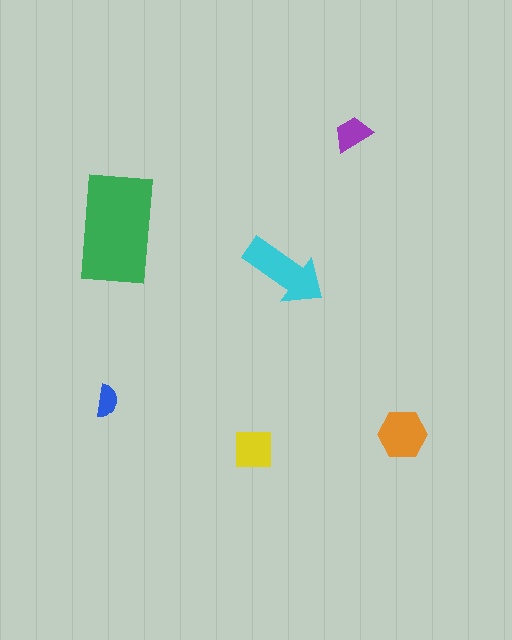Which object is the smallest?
The blue semicircle.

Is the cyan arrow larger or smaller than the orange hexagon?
Larger.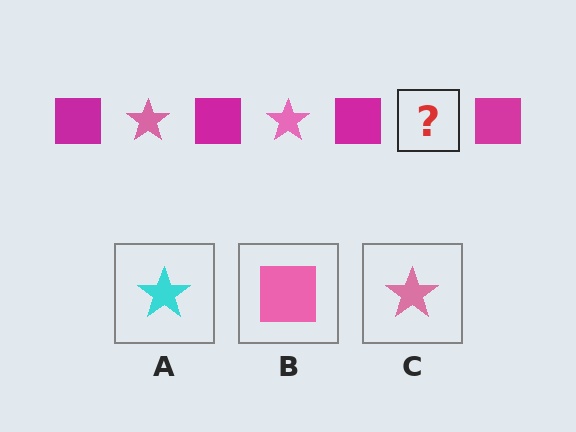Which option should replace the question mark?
Option C.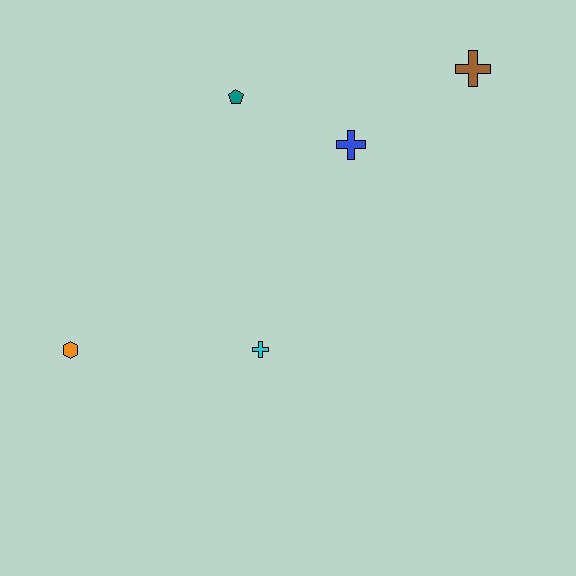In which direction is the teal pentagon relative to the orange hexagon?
The teal pentagon is above the orange hexagon.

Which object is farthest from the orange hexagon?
The brown cross is farthest from the orange hexagon.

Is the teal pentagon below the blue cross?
No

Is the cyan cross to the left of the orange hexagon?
No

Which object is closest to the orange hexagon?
The cyan cross is closest to the orange hexagon.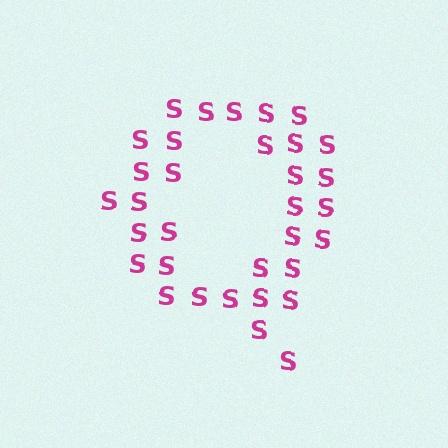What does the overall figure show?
The overall figure shows the letter Q.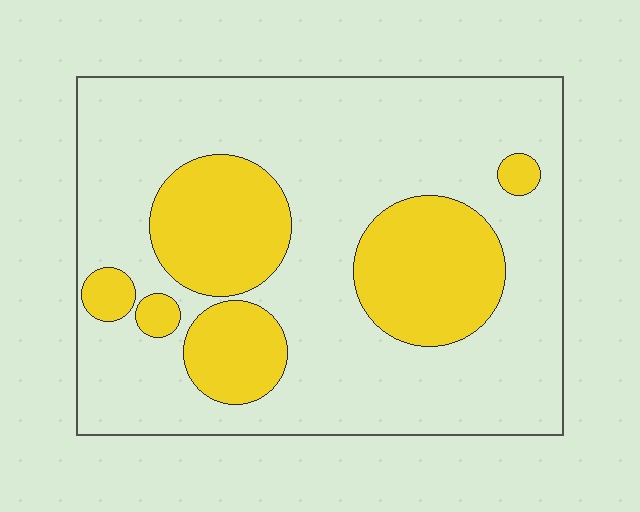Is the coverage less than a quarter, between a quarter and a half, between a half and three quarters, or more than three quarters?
Between a quarter and a half.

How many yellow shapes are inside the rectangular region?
6.